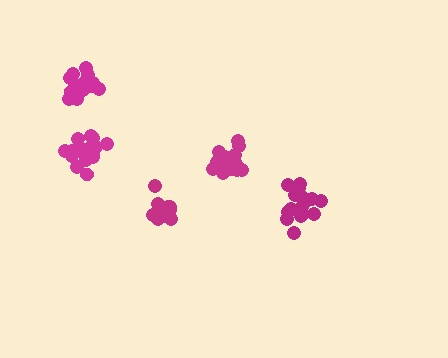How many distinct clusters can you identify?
There are 5 distinct clusters.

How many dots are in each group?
Group 1: 15 dots, Group 2: 12 dots, Group 3: 16 dots, Group 4: 16 dots, Group 5: 16 dots (75 total).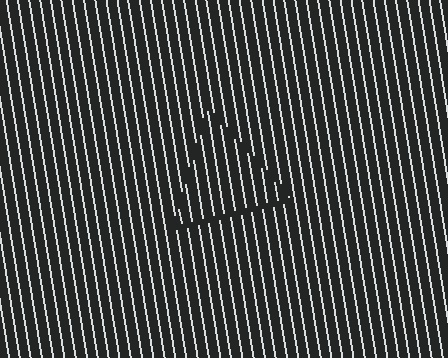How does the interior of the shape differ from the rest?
The interior of the shape contains the same grating, shifted by half a period — the contour is defined by the phase discontinuity where line-ends from the inner and outer gratings abut.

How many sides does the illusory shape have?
3 sides — the line-ends trace a triangle.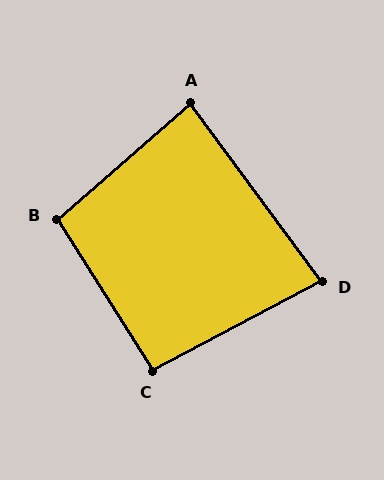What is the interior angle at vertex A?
Approximately 86 degrees (approximately right).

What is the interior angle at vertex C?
Approximately 94 degrees (approximately right).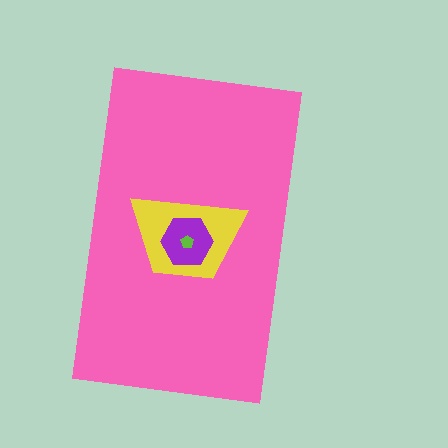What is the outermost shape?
The pink rectangle.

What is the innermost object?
The lime pentagon.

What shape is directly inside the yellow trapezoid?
The purple hexagon.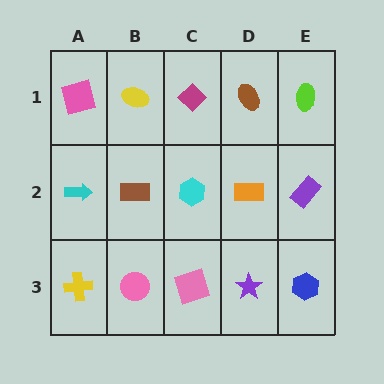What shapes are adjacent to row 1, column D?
An orange rectangle (row 2, column D), a magenta diamond (row 1, column C), a lime ellipse (row 1, column E).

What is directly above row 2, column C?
A magenta diamond.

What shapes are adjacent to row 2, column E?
A lime ellipse (row 1, column E), a blue hexagon (row 3, column E), an orange rectangle (row 2, column D).